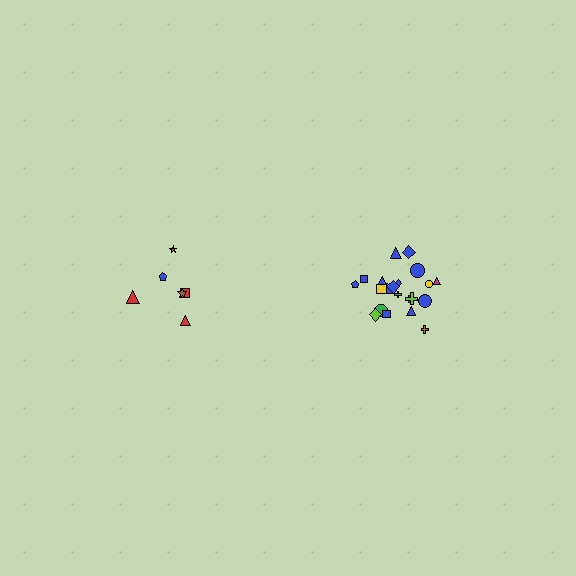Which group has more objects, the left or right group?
The right group.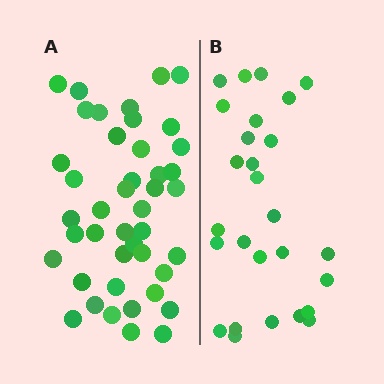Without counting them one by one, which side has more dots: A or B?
Region A (the left region) has more dots.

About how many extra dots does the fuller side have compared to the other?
Region A has approximately 15 more dots than region B.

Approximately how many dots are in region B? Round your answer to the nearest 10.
About 30 dots. (The exact count is 27, which rounds to 30.)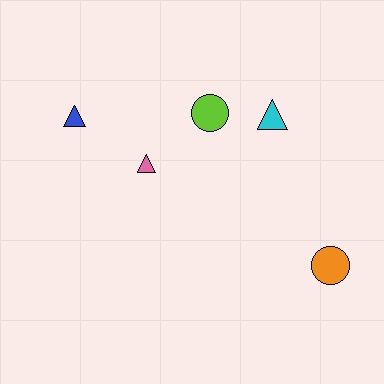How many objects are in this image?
There are 5 objects.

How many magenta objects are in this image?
There are no magenta objects.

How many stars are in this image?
There are no stars.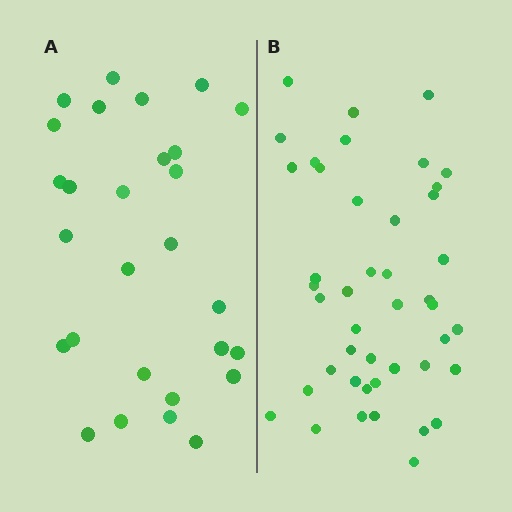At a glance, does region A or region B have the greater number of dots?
Region B (the right region) has more dots.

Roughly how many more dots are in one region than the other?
Region B has approximately 15 more dots than region A.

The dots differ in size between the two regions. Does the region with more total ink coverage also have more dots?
No. Region A has more total ink coverage because its dots are larger, but region B actually contains more individual dots. Total area can be misleading — the number of items is what matters here.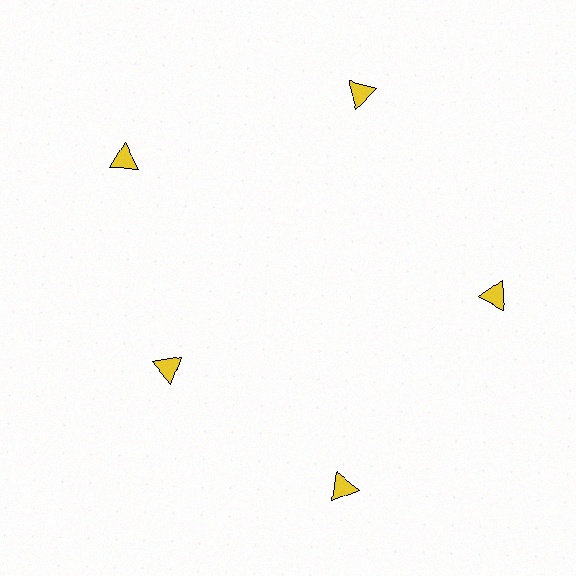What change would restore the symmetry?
The symmetry would be restored by moving it outward, back onto the ring so that all 5 triangles sit at equal angles and equal distance from the center.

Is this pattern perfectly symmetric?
No. The 5 yellow triangles are arranged in a ring, but one element near the 8 o'clock position is pulled inward toward the center, breaking the 5-fold rotational symmetry.